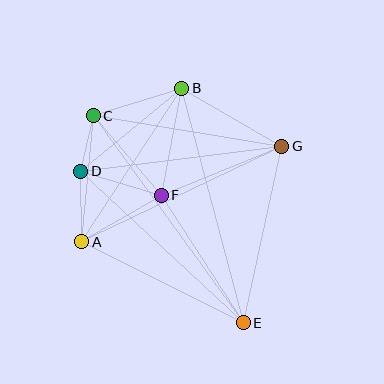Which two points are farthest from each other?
Points C and E are farthest from each other.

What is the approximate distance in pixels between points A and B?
The distance between A and B is approximately 183 pixels.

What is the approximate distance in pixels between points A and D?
The distance between A and D is approximately 70 pixels.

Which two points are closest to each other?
Points C and D are closest to each other.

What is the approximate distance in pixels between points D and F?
The distance between D and F is approximately 84 pixels.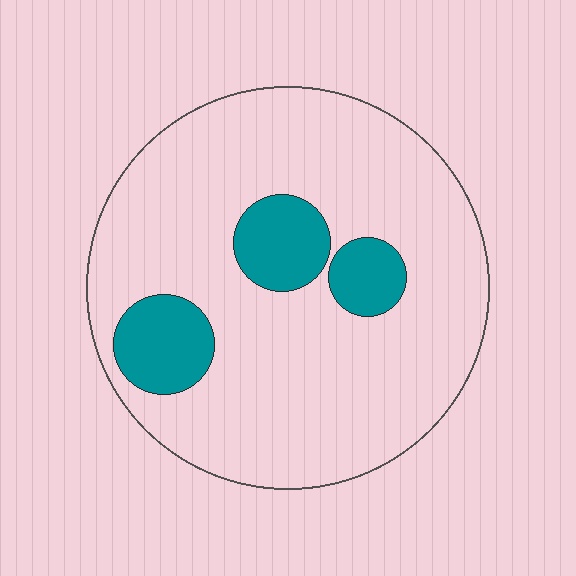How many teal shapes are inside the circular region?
3.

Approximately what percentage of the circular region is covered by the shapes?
Approximately 15%.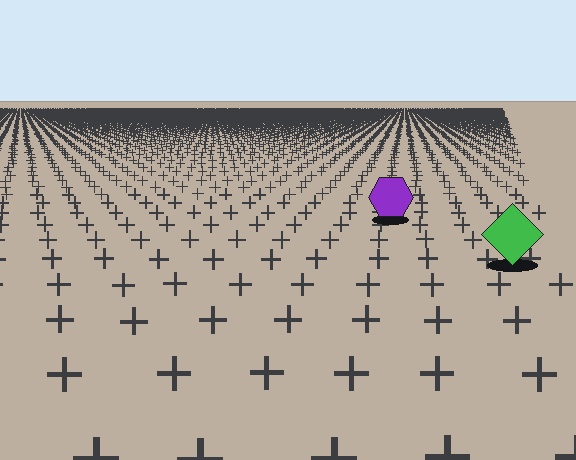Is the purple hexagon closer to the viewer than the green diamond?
No. The green diamond is closer — you can tell from the texture gradient: the ground texture is coarser near it.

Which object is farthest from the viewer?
The purple hexagon is farthest from the viewer. It appears smaller and the ground texture around it is denser.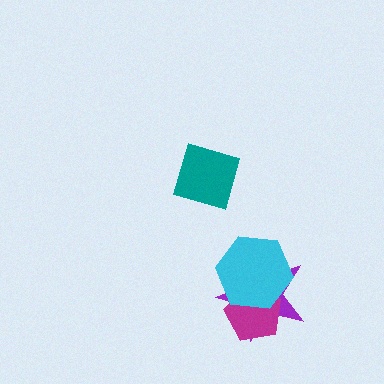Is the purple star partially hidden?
Yes, it is partially covered by another shape.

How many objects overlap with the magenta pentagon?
2 objects overlap with the magenta pentagon.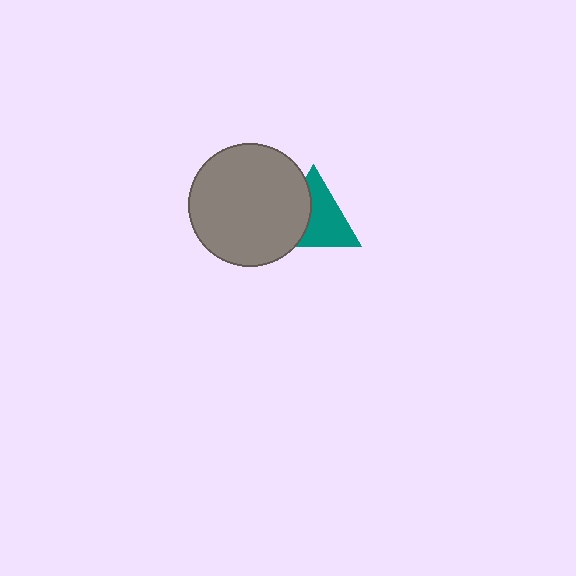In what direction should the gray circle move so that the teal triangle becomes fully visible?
The gray circle should move left. That is the shortest direction to clear the overlap and leave the teal triangle fully visible.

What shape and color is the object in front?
The object in front is a gray circle.